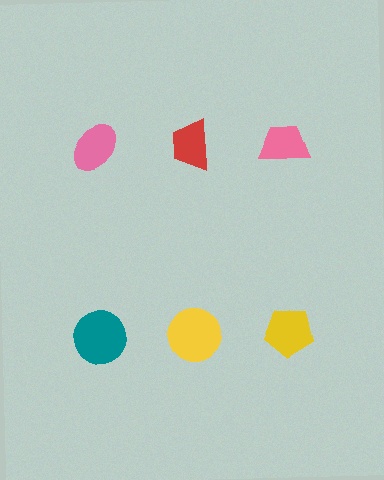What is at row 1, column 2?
A red trapezoid.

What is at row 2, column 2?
A yellow circle.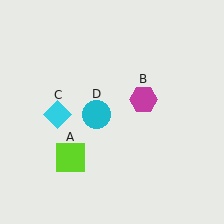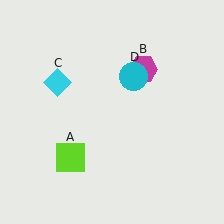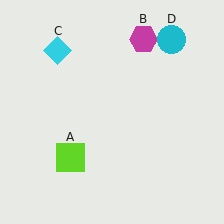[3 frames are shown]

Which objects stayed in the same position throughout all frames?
Lime square (object A) remained stationary.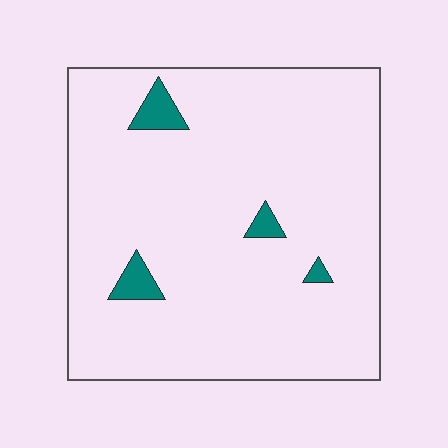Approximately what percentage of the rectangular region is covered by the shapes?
Approximately 5%.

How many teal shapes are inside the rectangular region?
4.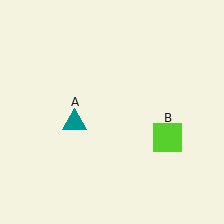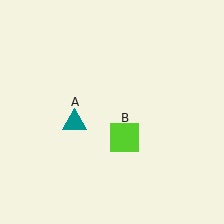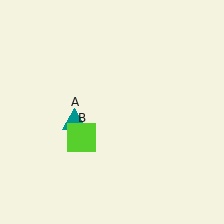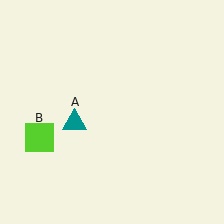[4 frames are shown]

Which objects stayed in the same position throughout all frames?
Teal triangle (object A) remained stationary.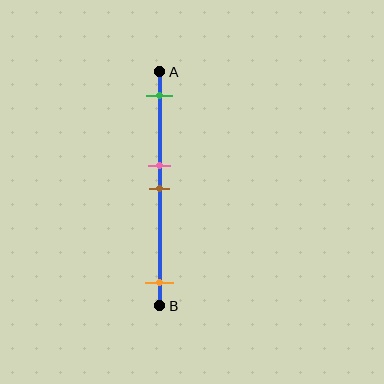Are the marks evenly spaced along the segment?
No, the marks are not evenly spaced.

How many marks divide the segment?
There are 4 marks dividing the segment.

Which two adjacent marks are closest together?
The pink and brown marks are the closest adjacent pair.